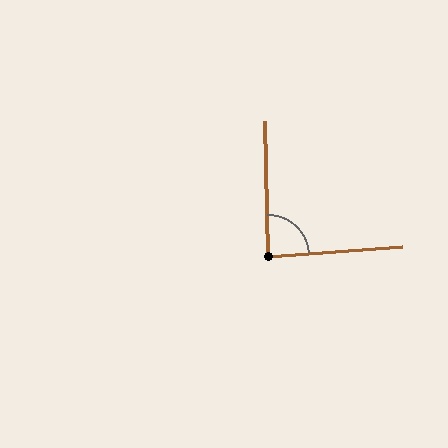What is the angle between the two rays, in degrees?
Approximately 87 degrees.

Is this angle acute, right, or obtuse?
It is approximately a right angle.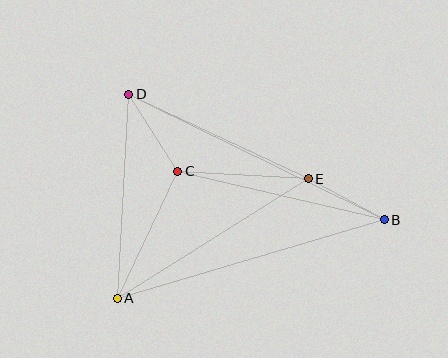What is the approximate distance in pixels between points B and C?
The distance between B and C is approximately 212 pixels.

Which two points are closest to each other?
Points B and E are closest to each other.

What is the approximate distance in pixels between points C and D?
The distance between C and D is approximately 91 pixels.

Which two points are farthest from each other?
Points B and D are farthest from each other.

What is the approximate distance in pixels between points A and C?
The distance between A and C is approximately 141 pixels.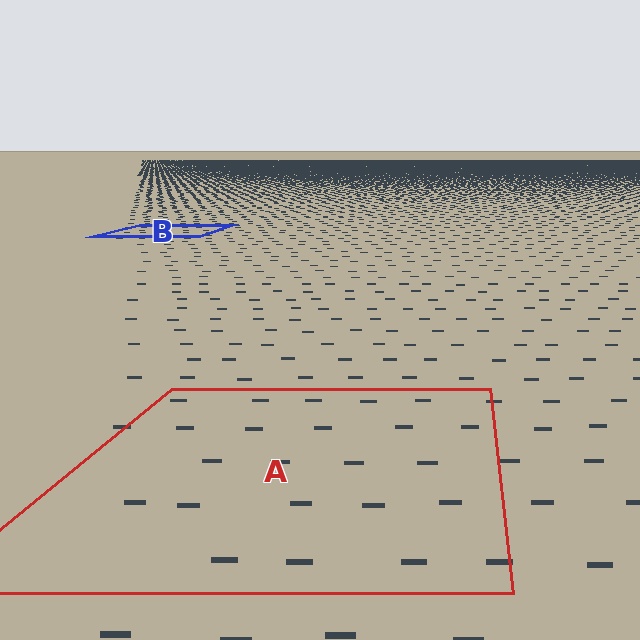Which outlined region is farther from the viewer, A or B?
Region B is farther from the viewer — the texture elements inside it appear smaller and more densely packed.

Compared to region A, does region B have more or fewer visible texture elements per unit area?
Region B has more texture elements per unit area — they are packed more densely because it is farther away.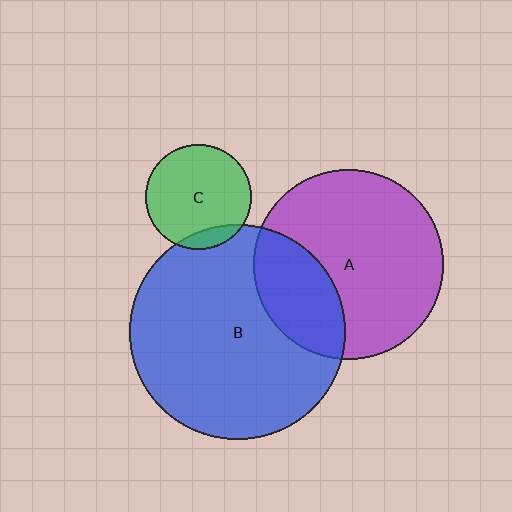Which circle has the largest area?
Circle B (blue).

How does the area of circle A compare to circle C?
Approximately 3.2 times.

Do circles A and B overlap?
Yes.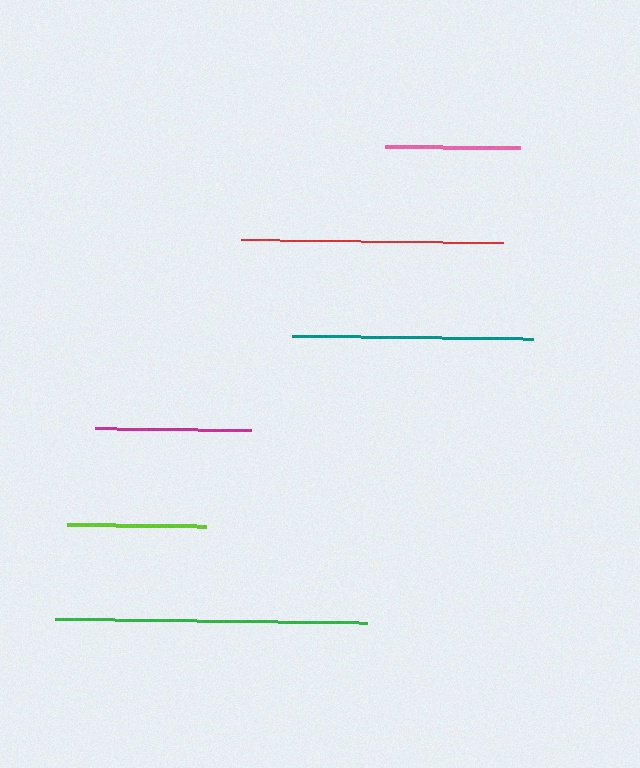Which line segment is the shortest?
The pink line is the shortest at approximately 135 pixels.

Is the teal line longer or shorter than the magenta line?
The teal line is longer than the magenta line.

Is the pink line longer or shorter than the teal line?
The teal line is longer than the pink line.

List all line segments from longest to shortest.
From longest to shortest: green, red, teal, magenta, lime, pink.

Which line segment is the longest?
The green line is the longest at approximately 312 pixels.